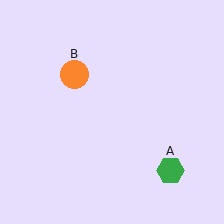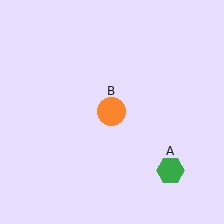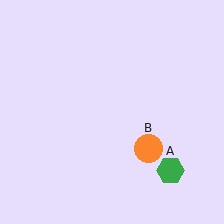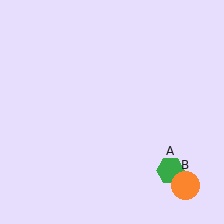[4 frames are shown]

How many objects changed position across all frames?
1 object changed position: orange circle (object B).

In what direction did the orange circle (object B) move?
The orange circle (object B) moved down and to the right.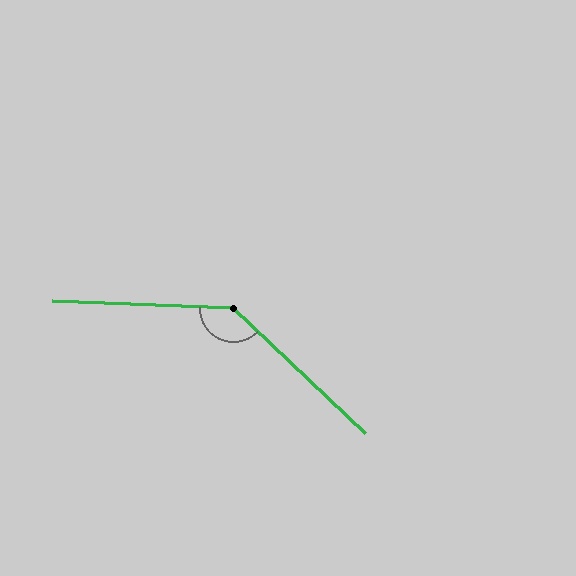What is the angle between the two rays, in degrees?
Approximately 139 degrees.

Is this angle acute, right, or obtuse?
It is obtuse.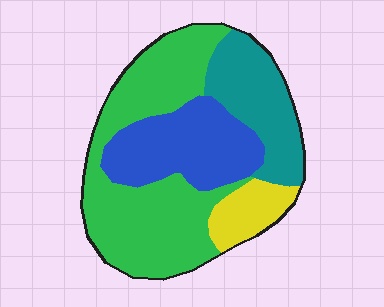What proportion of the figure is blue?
Blue takes up about one quarter (1/4) of the figure.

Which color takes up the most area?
Green, at roughly 45%.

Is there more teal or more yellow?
Teal.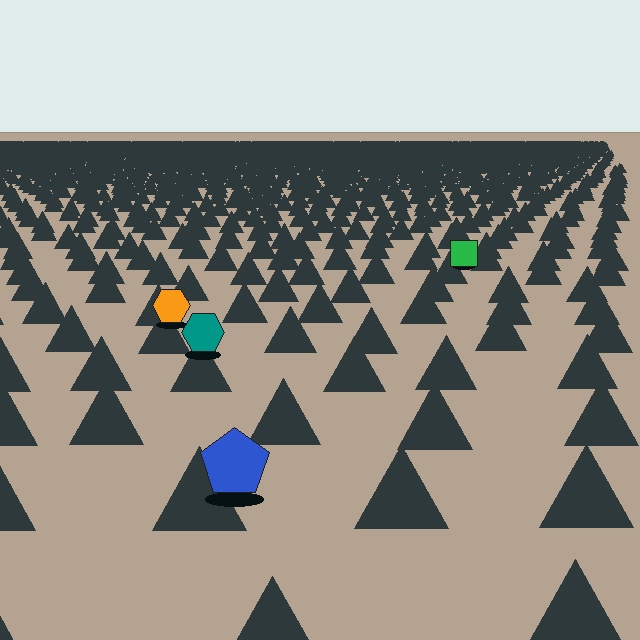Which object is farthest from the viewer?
The green square is farthest from the viewer. It appears smaller and the ground texture around it is denser.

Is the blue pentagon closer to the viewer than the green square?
Yes. The blue pentagon is closer — you can tell from the texture gradient: the ground texture is coarser near it.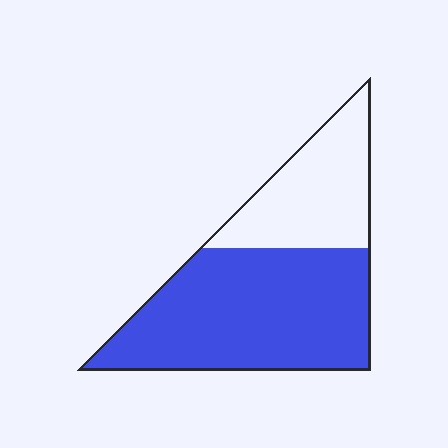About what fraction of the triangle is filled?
About two thirds (2/3).